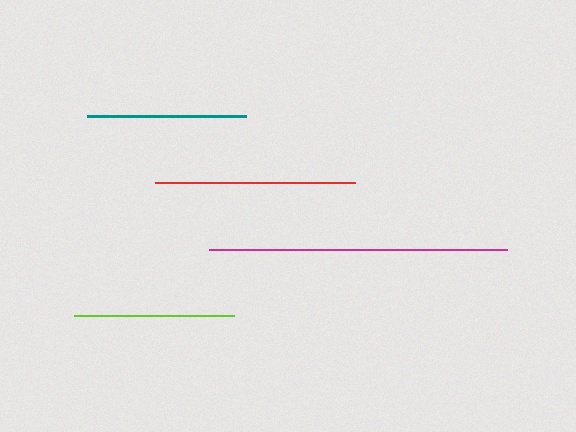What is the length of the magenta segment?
The magenta segment is approximately 298 pixels long.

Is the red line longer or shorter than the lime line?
The red line is longer than the lime line.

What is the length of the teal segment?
The teal segment is approximately 159 pixels long.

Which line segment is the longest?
The magenta line is the longest at approximately 298 pixels.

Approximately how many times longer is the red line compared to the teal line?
The red line is approximately 1.3 times the length of the teal line.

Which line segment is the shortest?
The teal line is the shortest at approximately 159 pixels.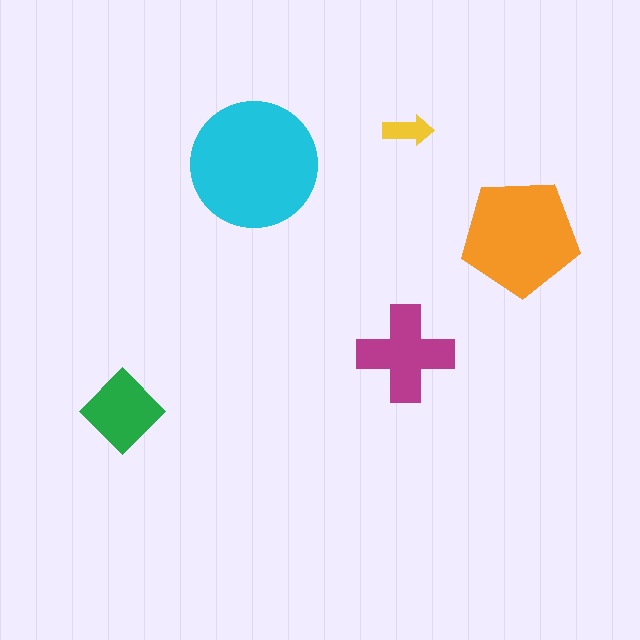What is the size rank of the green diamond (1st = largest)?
4th.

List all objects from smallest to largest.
The yellow arrow, the green diamond, the magenta cross, the orange pentagon, the cyan circle.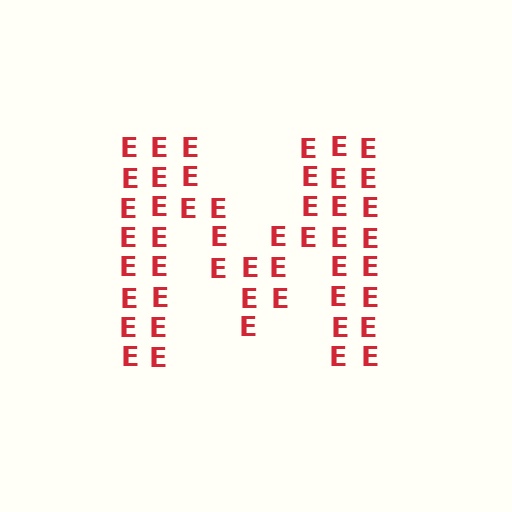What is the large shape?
The large shape is the letter M.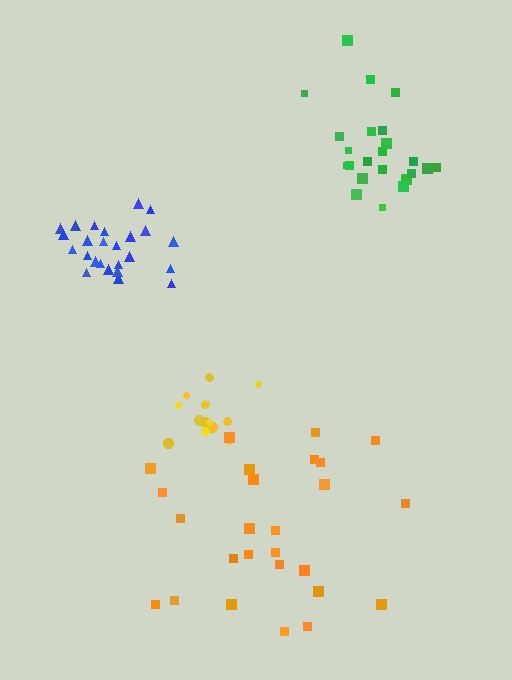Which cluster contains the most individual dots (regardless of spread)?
Orange (26).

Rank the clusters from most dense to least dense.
blue, yellow, green, orange.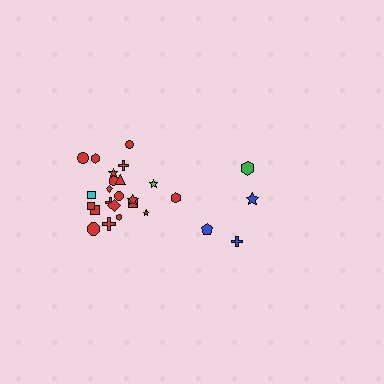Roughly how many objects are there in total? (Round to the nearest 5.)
Roughly 25 objects in total.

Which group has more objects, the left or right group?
The left group.